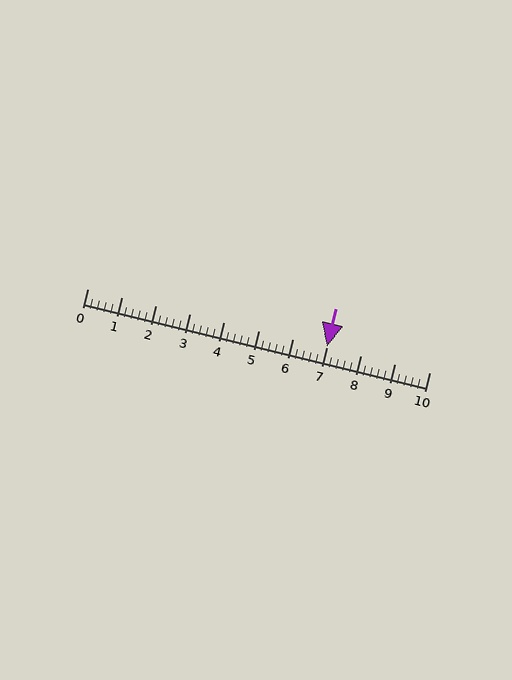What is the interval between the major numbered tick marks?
The major tick marks are spaced 1 units apart.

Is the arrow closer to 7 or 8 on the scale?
The arrow is closer to 7.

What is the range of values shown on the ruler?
The ruler shows values from 0 to 10.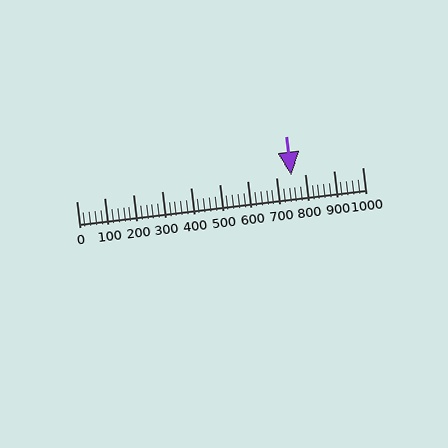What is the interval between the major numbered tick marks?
The major tick marks are spaced 100 units apart.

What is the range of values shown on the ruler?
The ruler shows values from 0 to 1000.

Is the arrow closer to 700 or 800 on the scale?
The arrow is closer to 800.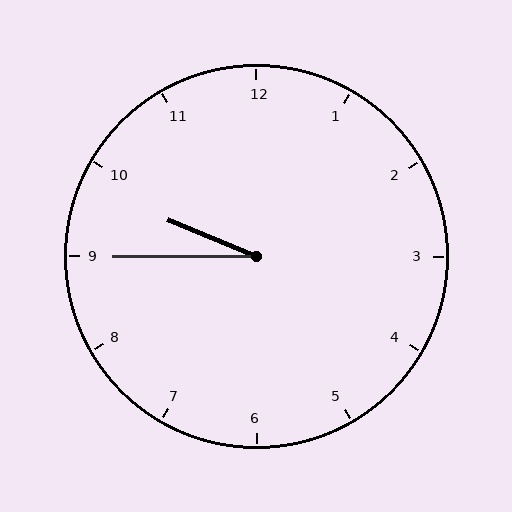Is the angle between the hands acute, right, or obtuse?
It is acute.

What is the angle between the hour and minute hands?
Approximately 22 degrees.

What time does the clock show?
9:45.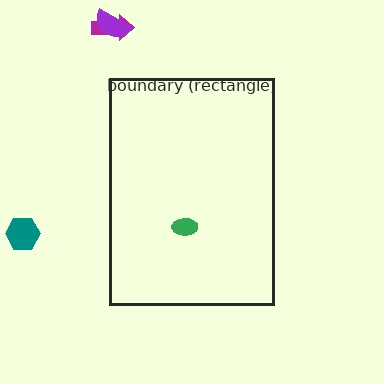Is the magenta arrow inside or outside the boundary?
Outside.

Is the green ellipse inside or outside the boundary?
Inside.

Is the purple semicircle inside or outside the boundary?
Outside.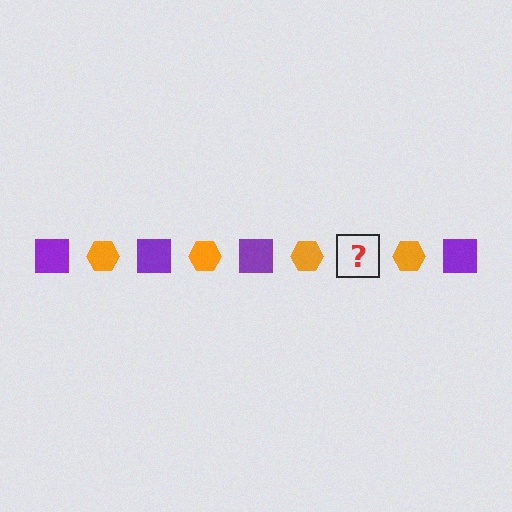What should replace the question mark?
The question mark should be replaced with a purple square.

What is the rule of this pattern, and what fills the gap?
The rule is that the pattern alternates between purple square and orange hexagon. The gap should be filled with a purple square.